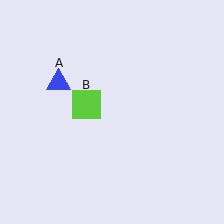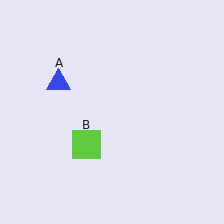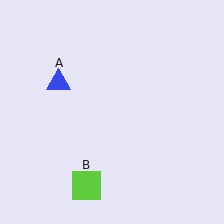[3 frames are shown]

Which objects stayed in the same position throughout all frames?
Blue triangle (object A) remained stationary.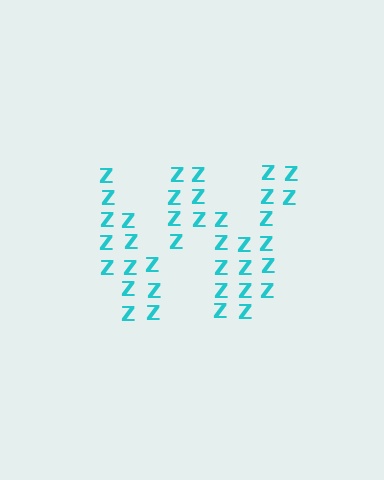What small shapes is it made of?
It is made of small letter Z's.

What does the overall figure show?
The overall figure shows the letter W.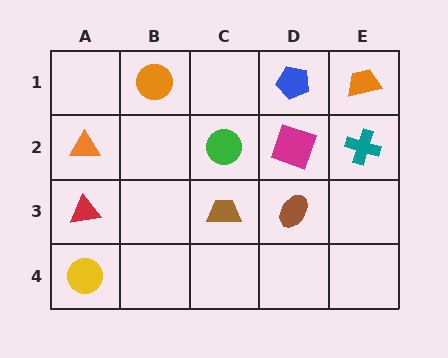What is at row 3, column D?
A brown ellipse.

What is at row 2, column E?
A teal cross.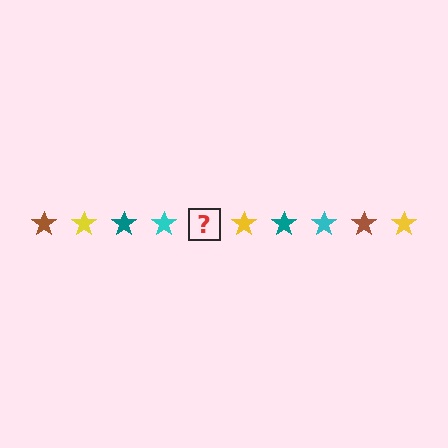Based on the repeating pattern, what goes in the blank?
The blank should be a brown star.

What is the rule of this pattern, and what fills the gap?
The rule is that the pattern cycles through brown, yellow, teal, cyan stars. The gap should be filled with a brown star.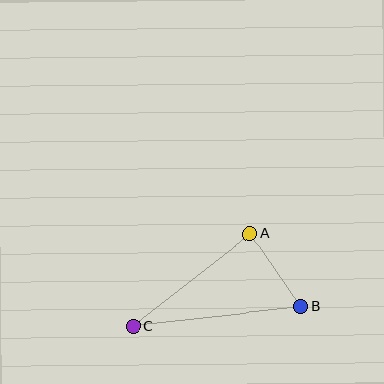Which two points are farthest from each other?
Points B and C are farthest from each other.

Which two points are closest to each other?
Points A and B are closest to each other.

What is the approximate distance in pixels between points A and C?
The distance between A and C is approximately 149 pixels.